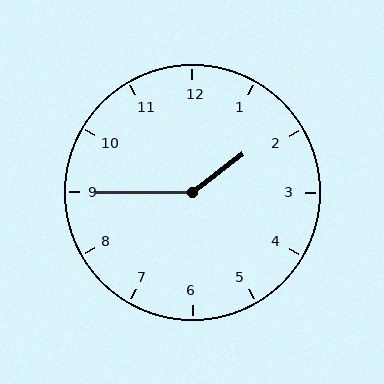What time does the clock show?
1:45.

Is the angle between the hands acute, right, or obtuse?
It is obtuse.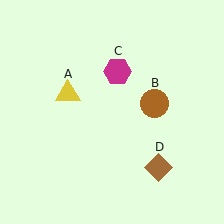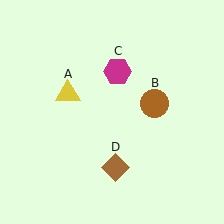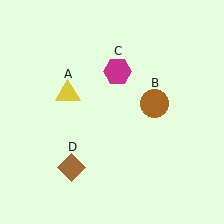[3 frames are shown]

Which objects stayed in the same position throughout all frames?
Yellow triangle (object A) and brown circle (object B) and magenta hexagon (object C) remained stationary.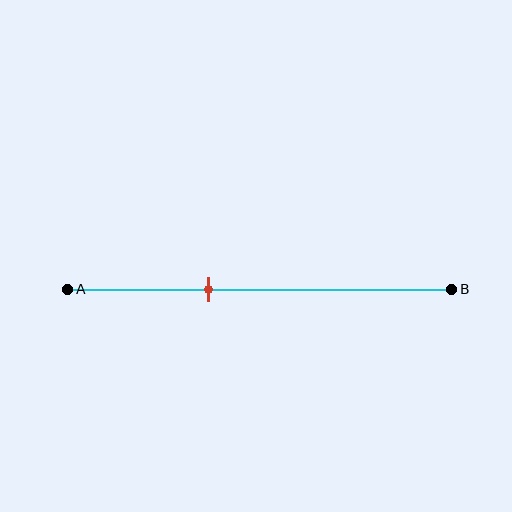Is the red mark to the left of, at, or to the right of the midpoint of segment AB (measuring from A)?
The red mark is to the left of the midpoint of segment AB.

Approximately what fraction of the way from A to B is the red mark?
The red mark is approximately 35% of the way from A to B.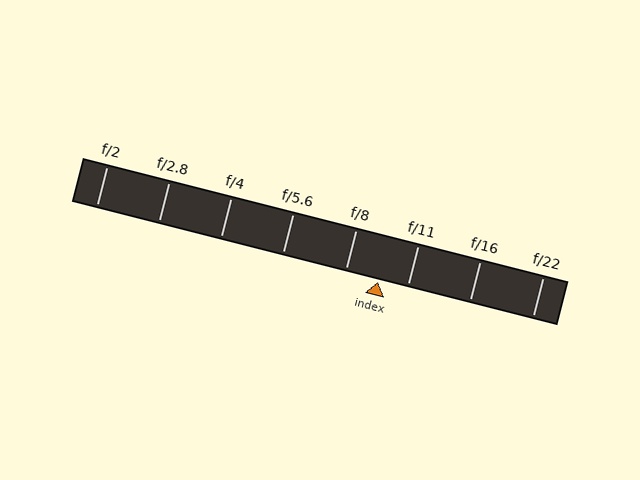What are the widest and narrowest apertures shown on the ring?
The widest aperture shown is f/2 and the narrowest is f/22.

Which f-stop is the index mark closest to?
The index mark is closest to f/11.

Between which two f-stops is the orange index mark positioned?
The index mark is between f/8 and f/11.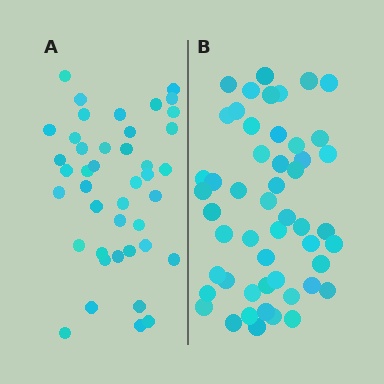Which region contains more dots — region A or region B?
Region B (the right region) has more dots.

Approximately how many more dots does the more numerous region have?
Region B has roughly 8 or so more dots than region A.